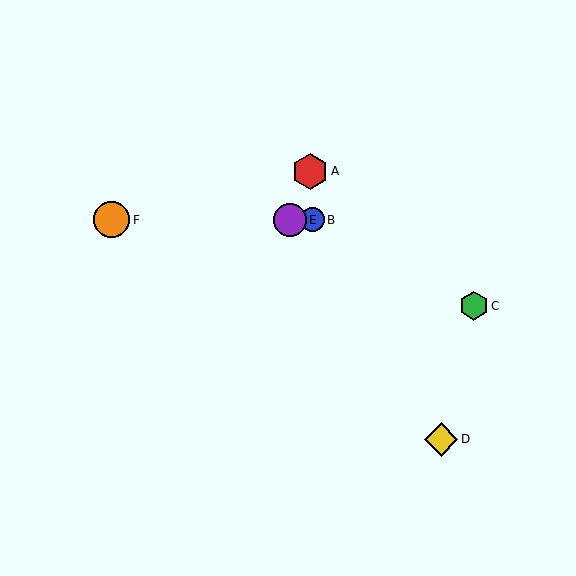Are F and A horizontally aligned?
No, F is at y≈220 and A is at y≈171.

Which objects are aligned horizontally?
Objects B, E, F are aligned horizontally.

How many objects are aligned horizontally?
3 objects (B, E, F) are aligned horizontally.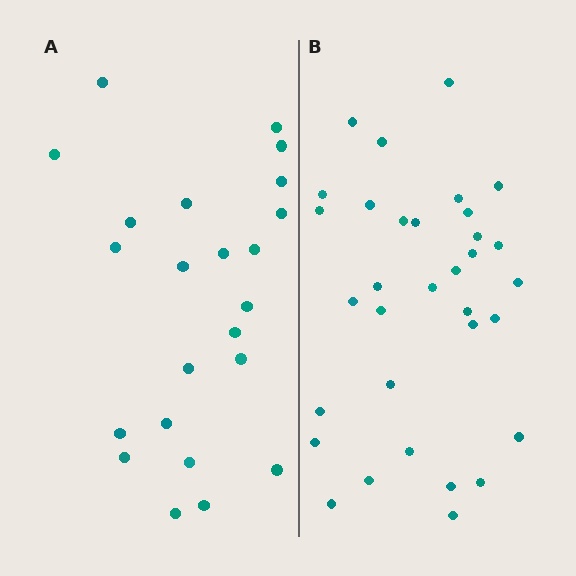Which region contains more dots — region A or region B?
Region B (the right region) has more dots.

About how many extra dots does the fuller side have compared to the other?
Region B has roughly 10 or so more dots than region A.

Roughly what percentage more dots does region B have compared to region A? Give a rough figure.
About 45% more.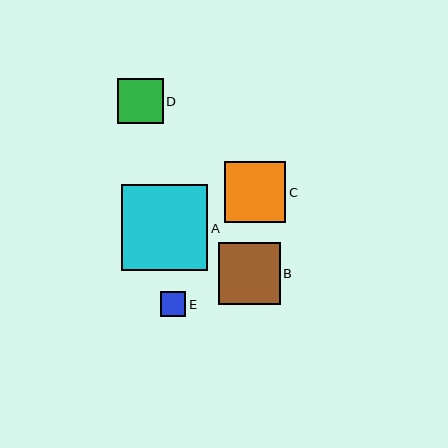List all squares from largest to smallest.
From largest to smallest: A, B, C, D, E.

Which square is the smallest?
Square E is the smallest with a size of approximately 26 pixels.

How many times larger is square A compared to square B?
Square A is approximately 1.4 times the size of square B.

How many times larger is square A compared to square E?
Square A is approximately 3.4 times the size of square E.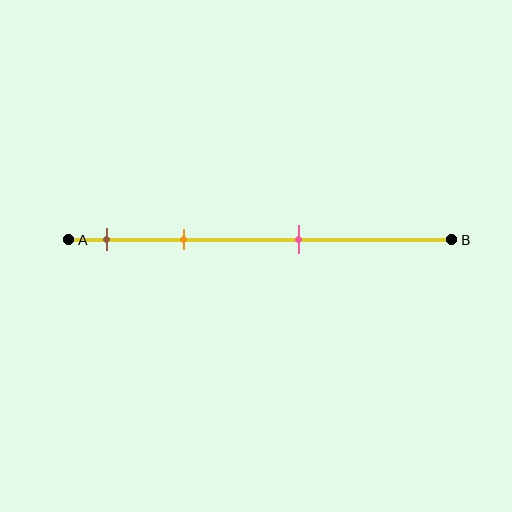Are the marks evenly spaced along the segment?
No, the marks are not evenly spaced.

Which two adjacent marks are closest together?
The brown and orange marks are the closest adjacent pair.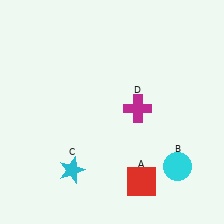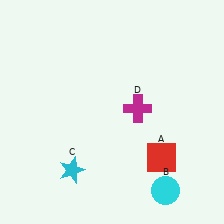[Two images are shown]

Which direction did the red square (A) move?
The red square (A) moved up.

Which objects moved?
The objects that moved are: the red square (A), the cyan circle (B).